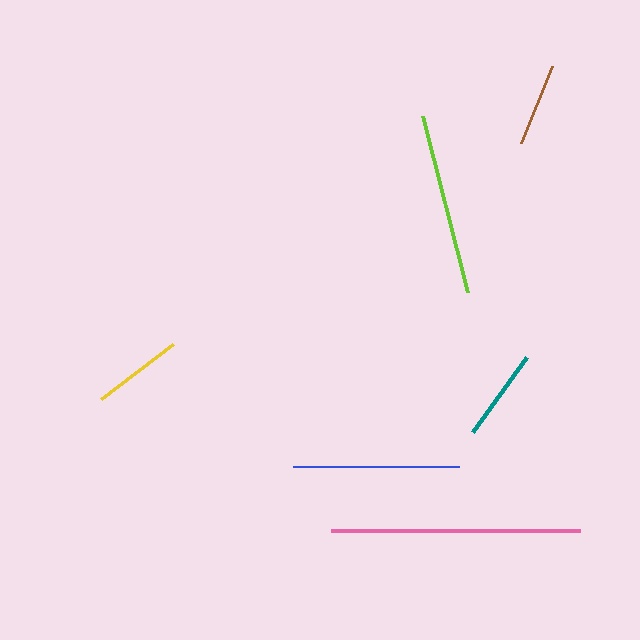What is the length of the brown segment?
The brown segment is approximately 83 pixels long.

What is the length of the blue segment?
The blue segment is approximately 166 pixels long.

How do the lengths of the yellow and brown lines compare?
The yellow and brown lines are approximately the same length.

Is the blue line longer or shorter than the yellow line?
The blue line is longer than the yellow line.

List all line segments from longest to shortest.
From longest to shortest: pink, lime, blue, teal, yellow, brown.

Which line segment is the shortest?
The brown line is the shortest at approximately 83 pixels.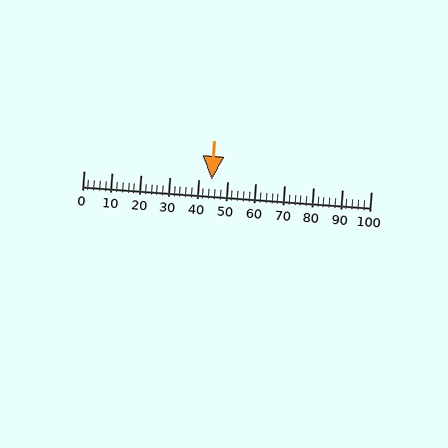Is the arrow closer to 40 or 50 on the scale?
The arrow is closer to 40.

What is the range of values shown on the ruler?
The ruler shows values from 0 to 100.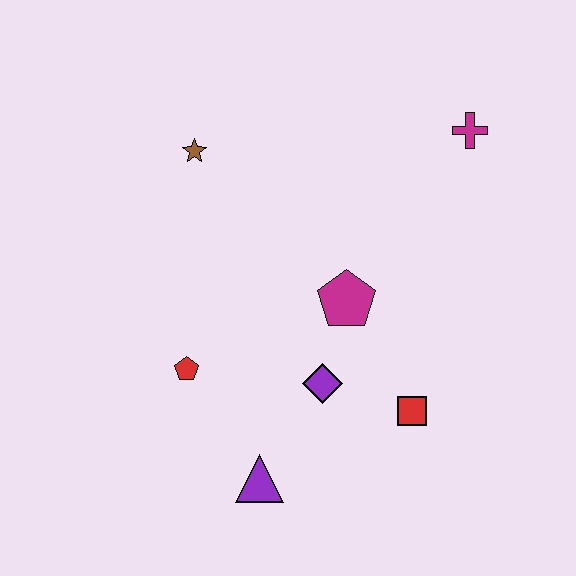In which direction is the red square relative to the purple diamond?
The red square is to the right of the purple diamond.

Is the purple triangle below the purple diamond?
Yes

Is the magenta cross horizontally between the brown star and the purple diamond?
No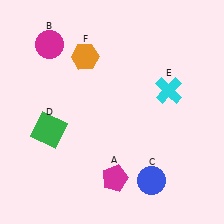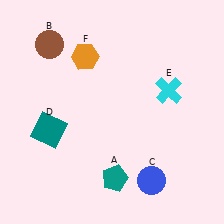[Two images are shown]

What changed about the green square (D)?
In Image 1, D is green. In Image 2, it changed to teal.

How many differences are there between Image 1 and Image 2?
There are 3 differences between the two images.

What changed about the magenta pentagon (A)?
In Image 1, A is magenta. In Image 2, it changed to teal.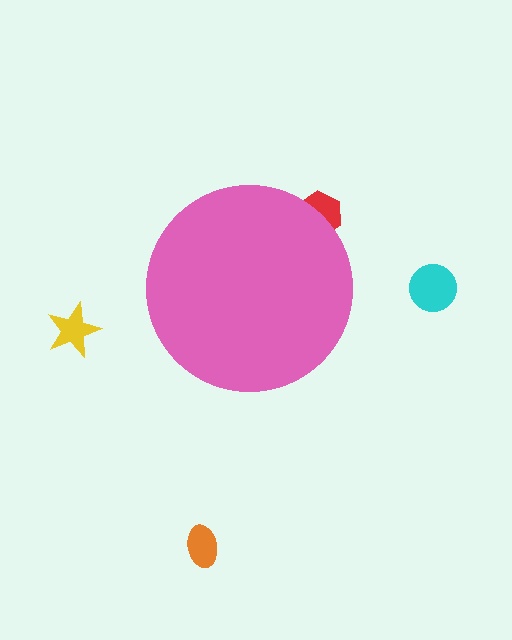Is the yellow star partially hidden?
No, the yellow star is fully visible.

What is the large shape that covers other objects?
A pink circle.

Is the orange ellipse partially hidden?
No, the orange ellipse is fully visible.